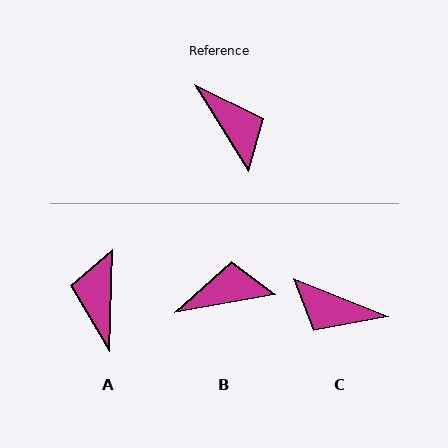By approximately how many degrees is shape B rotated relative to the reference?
Approximately 68 degrees counter-clockwise.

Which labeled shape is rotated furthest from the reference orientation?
A, about 146 degrees away.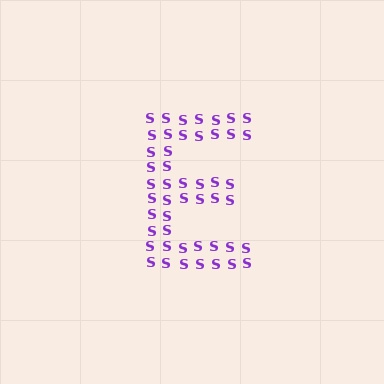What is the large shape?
The large shape is the letter E.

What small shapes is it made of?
It is made of small letter S's.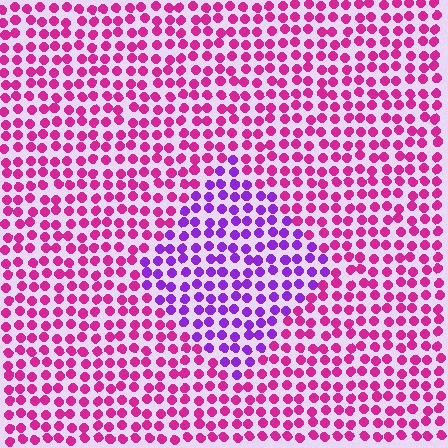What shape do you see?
I see a diamond.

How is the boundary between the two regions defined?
The boundary is defined purely by a slight shift in hue (about 45 degrees). Spacing, size, and orientation are identical on both sides.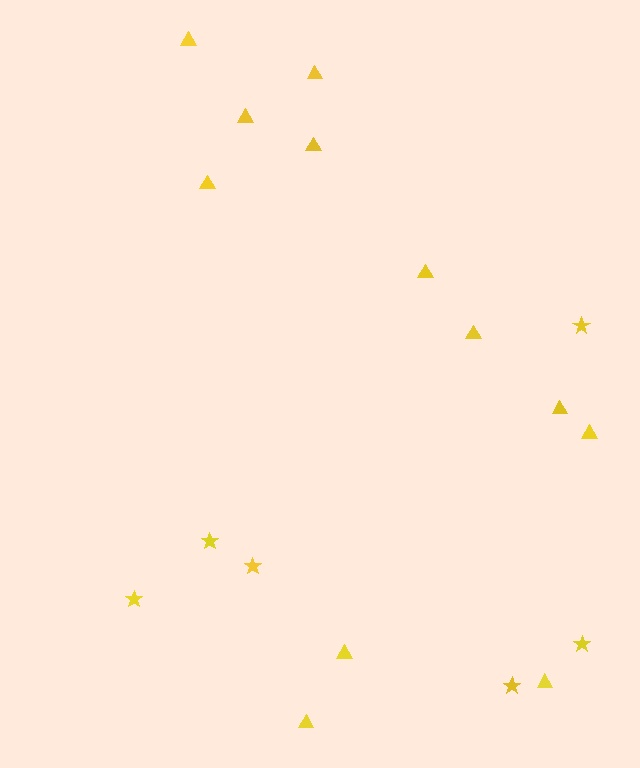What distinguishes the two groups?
There are 2 groups: one group of triangles (12) and one group of stars (6).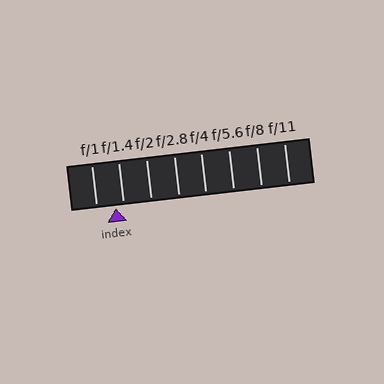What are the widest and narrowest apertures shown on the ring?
The widest aperture shown is f/1 and the narrowest is f/11.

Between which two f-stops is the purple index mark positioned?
The index mark is between f/1 and f/1.4.